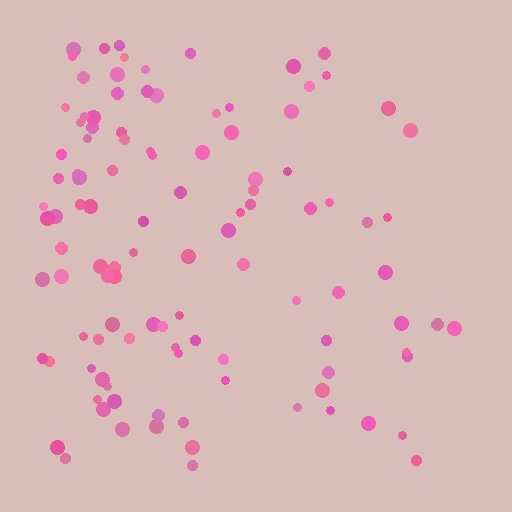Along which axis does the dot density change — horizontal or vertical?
Horizontal.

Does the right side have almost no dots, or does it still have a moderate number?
Still a moderate number, just noticeably fewer than the left.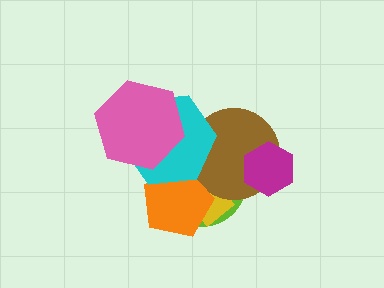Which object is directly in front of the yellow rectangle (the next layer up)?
The brown circle is directly in front of the yellow rectangle.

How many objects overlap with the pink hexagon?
1 object overlaps with the pink hexagon.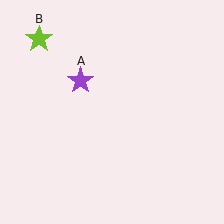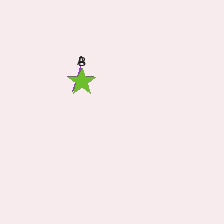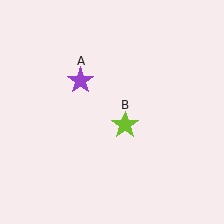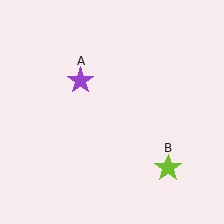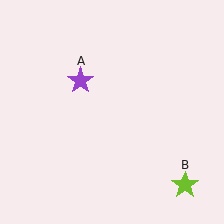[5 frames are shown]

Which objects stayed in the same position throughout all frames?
Purple star (object A) remained stationary.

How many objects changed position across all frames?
1 object changed position: lime star (object B).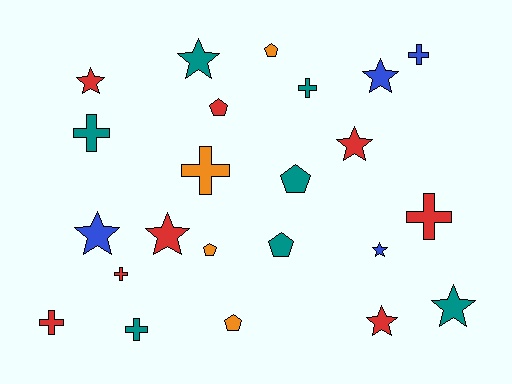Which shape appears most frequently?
Star, with 9 objects.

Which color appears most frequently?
Red, with 8 objects.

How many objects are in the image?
There are 23 objects.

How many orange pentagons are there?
There are 3 orange pentagons.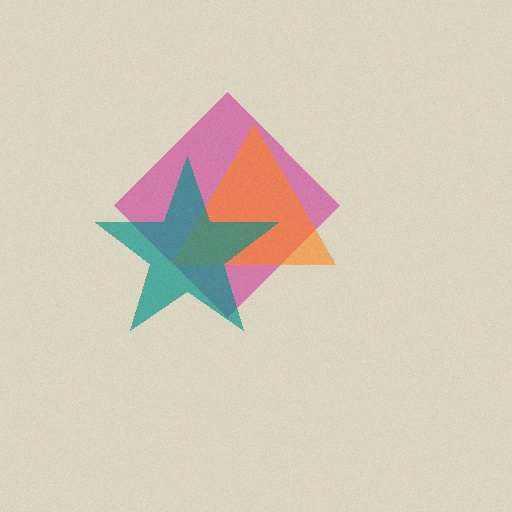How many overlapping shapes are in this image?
There are 3 overlapping shapes in the image.